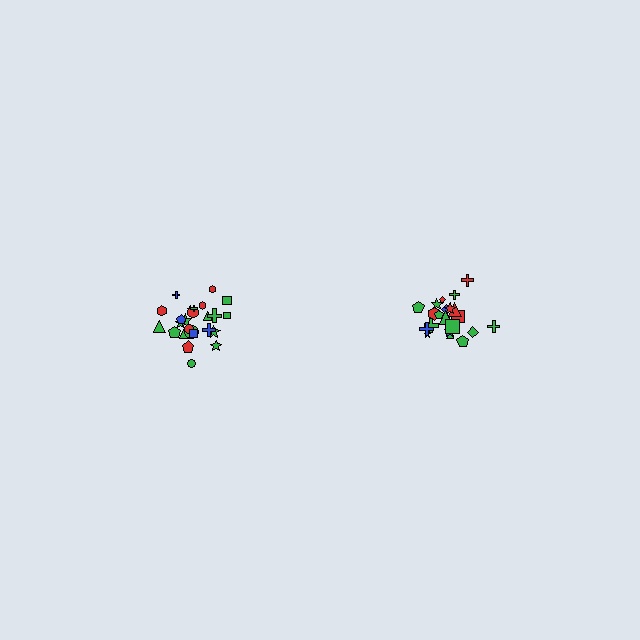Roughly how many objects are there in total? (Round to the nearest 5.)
Roughly 45 objects in total.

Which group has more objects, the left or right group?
The left group.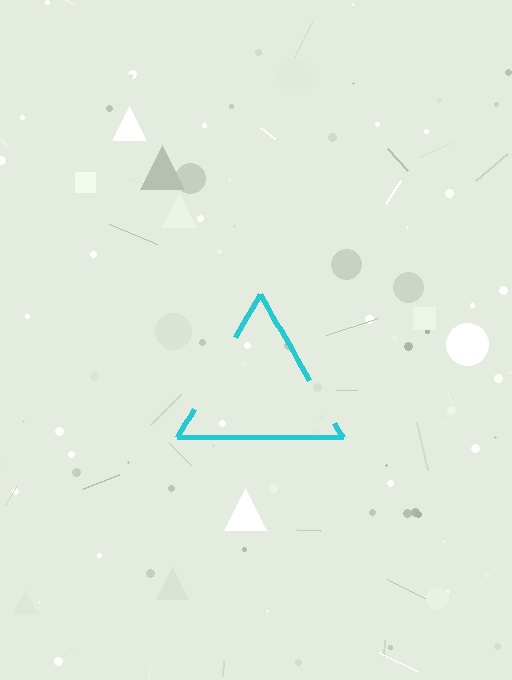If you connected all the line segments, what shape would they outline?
They would outline a triangle.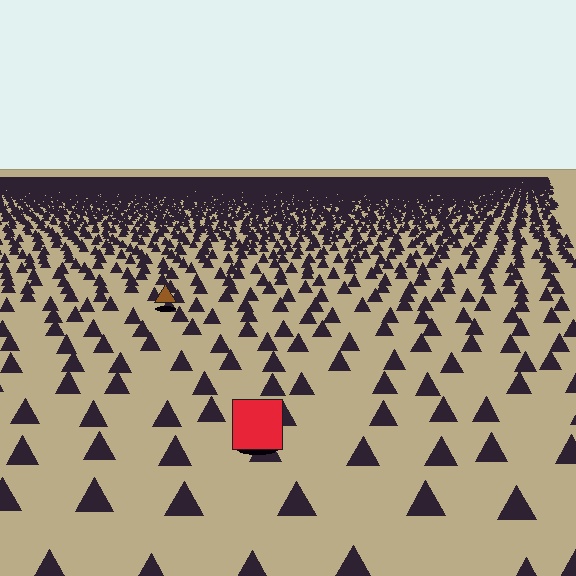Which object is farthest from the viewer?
The brown triangle is farthest from the viewer. It appears smaller and the ground texture around it is denser.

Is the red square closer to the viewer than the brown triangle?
Yes. The red square is closer — you can tell from the texture gradient: the ground texture is coarser near it.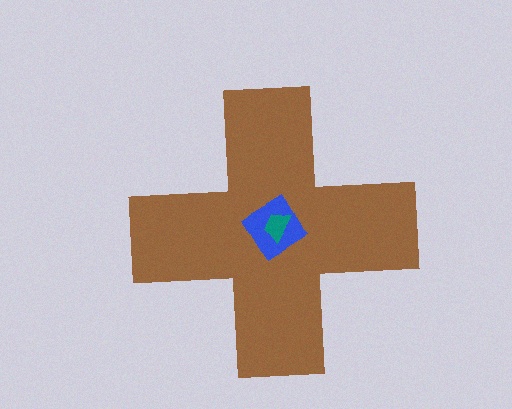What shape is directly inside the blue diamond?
The teal trapezoid.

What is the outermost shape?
The brown cross.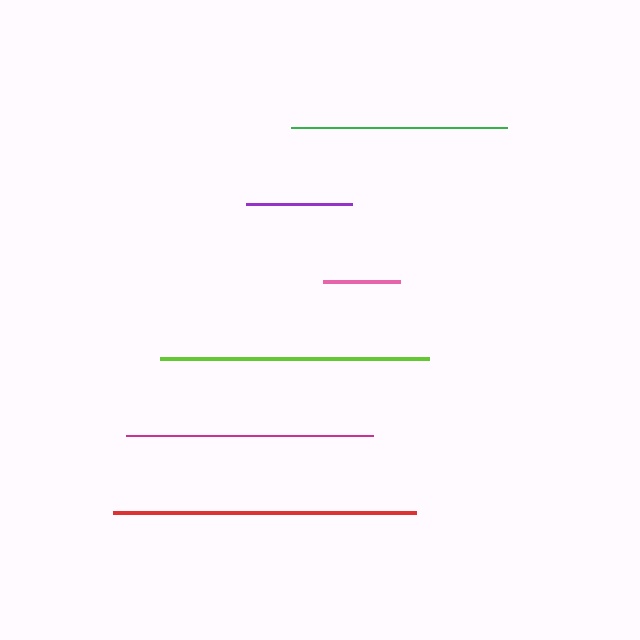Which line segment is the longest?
The red line is the longest at approximately 302 pixels.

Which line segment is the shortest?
The pink line is the shortest at approximately 76 pixels.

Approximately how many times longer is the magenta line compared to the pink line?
The magenta line is approximately 3.2 times the length of the pink line.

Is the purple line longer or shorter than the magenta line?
The magenta line is longer than the purple line.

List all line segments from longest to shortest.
From longest to shortest: red, lime, magenta, green, purple, pink.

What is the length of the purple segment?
The purple segment is approximately 105 pixels long.